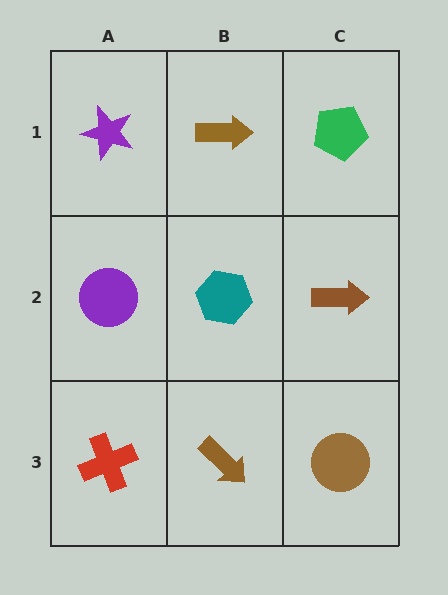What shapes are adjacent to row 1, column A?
A purple circle (row 2, column A), a brown arrow (row 1, column B).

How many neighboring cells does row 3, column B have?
3.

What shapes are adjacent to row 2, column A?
A purple star (row 1, column A), a red cross (row 3, column A), a teal hexagon (row 2, column B).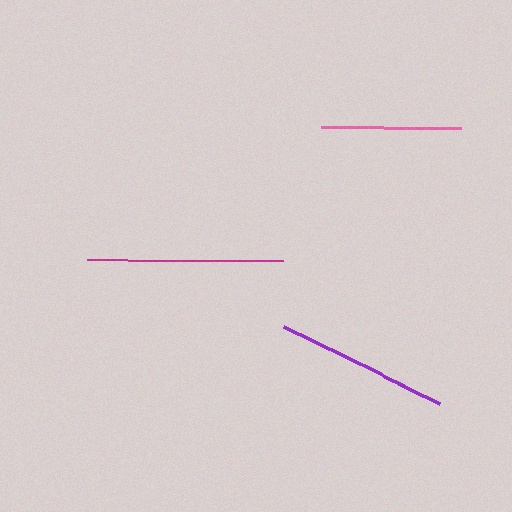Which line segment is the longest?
The magenta line is the longest at approximately 195 pixels.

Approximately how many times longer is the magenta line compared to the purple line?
The magenta line is approximately 1.1 times the length of the purple line.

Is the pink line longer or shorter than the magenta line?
The magenta line is longer than the pink line.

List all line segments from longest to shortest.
From longest to shortest: magenta, purple, pink.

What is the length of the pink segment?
The pink segment is approximately 139 pixels long.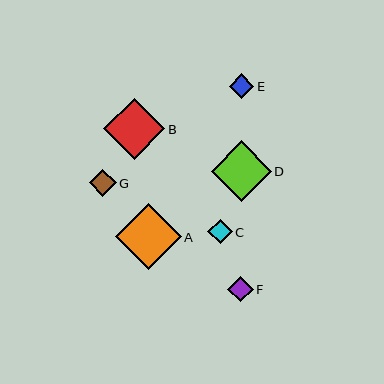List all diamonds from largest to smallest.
From largest to smallest: A, B, D, G, F, E, C.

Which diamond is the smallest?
Diamond C is the smallest with a size of approximately 24 pixels.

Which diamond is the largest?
Diamond A is the largest with a size of approximately 66 pixels.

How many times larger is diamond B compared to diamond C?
Diamond B is approximately 2.5 times the size of diamond C.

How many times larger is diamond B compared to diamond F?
Diamond B is approximately 2.4 times the size of diamond F.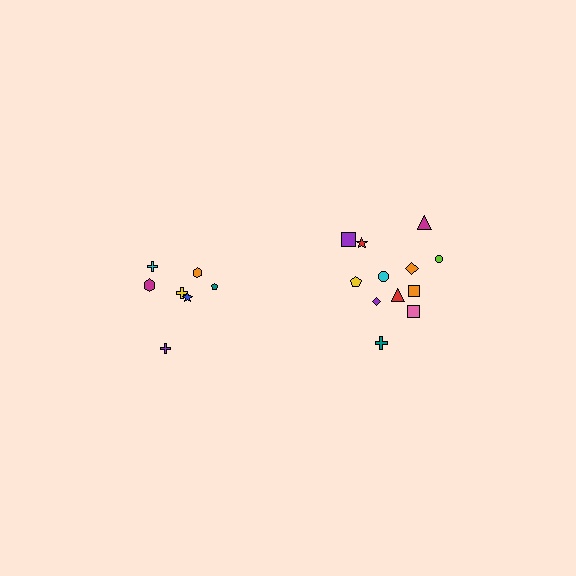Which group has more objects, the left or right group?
The right group.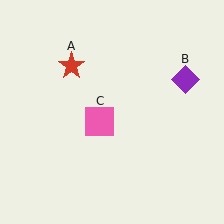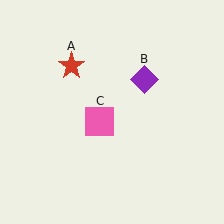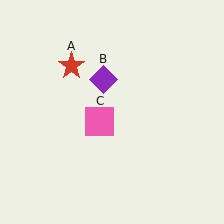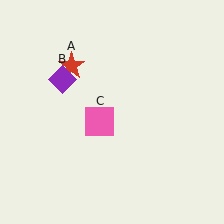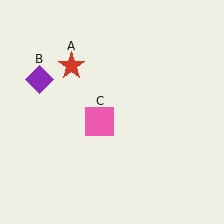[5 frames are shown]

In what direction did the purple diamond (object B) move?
The purple diamond (object B) moved left.